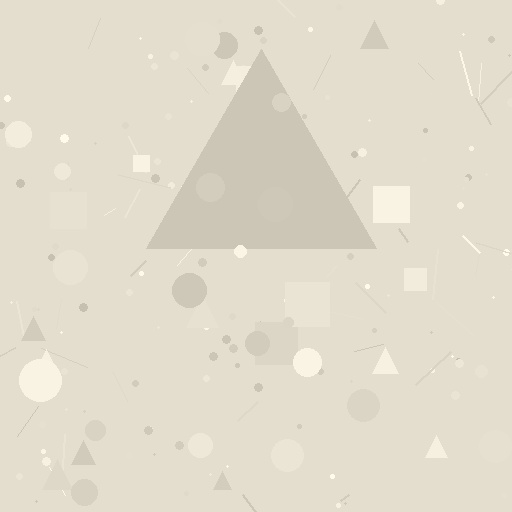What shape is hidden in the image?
A triangle is hidden in the image.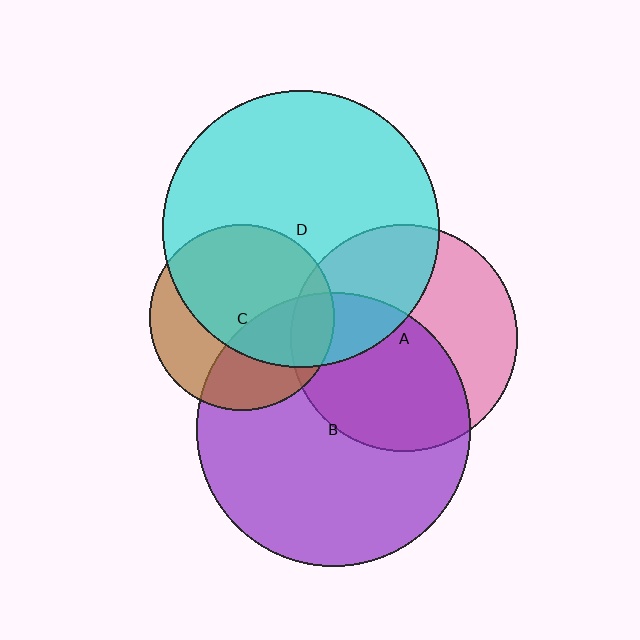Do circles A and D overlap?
Yes.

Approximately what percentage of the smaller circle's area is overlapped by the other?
Approximately 35%.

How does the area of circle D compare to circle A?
Approximately 1.5 times.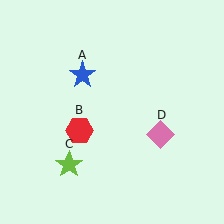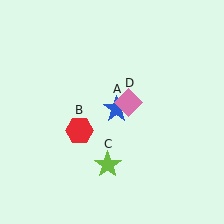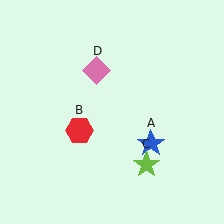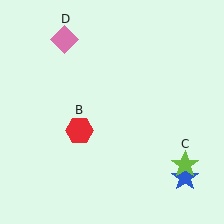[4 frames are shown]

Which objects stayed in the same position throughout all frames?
Red hexagon (object B) remained stationary.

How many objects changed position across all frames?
3 objects changed position: blue star (object A), lime star (object C), pink diamond (object D).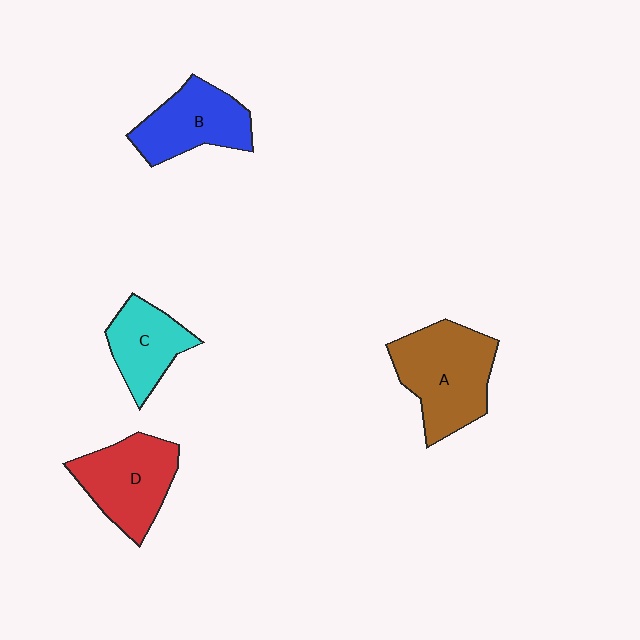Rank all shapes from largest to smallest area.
From largest to smallest: A (brown), D (red), B (blue), C (cyan).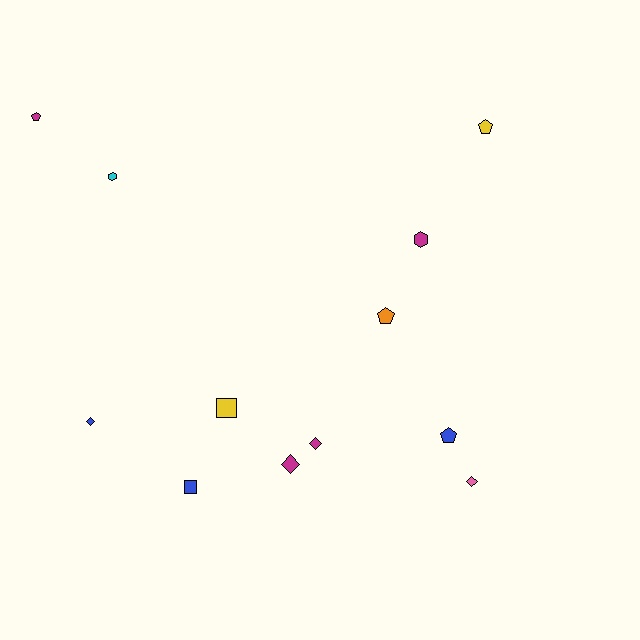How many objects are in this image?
There are 12 objects.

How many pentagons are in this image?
There are 4 pentagons.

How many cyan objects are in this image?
There is 1 cyan object.